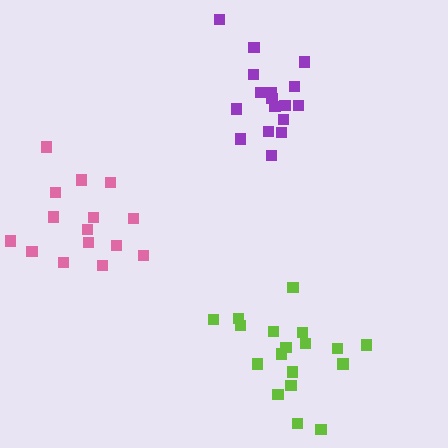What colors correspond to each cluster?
The clusters are colored: lime, purple, pink.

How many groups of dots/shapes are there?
There are 3 groups.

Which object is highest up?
The purple cluster is topmost.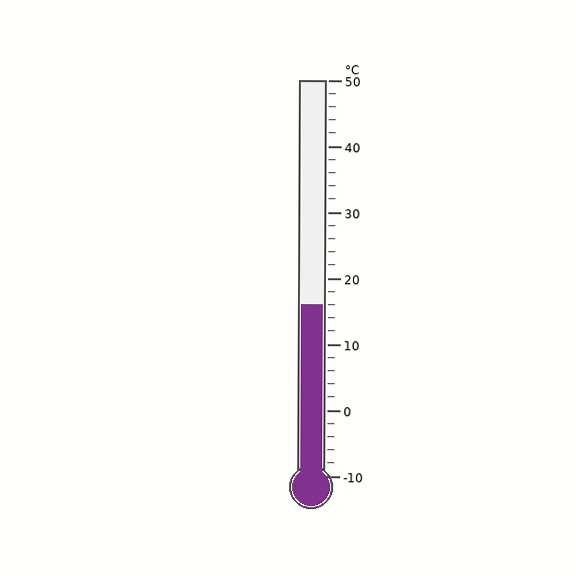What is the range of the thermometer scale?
The thermometer scale ranges from -10°C to 50°C.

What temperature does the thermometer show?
The thermometer shows approximately 16°C.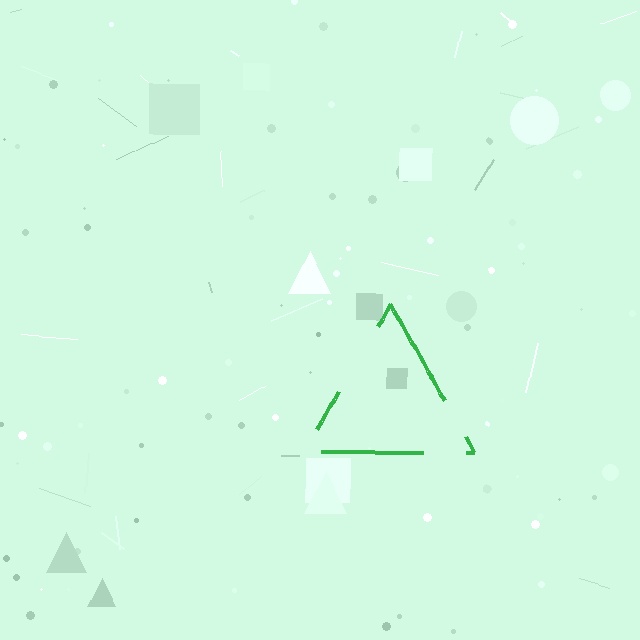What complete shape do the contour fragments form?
The contour fragments form a triangle.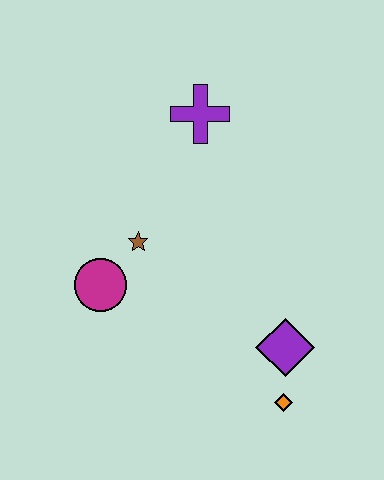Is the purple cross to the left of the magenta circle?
No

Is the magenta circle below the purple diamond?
No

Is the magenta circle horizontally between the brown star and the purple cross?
No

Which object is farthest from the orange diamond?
The purple cross is farthest from the orange diamond.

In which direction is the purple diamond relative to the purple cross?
The purple diamond is below the purple cross.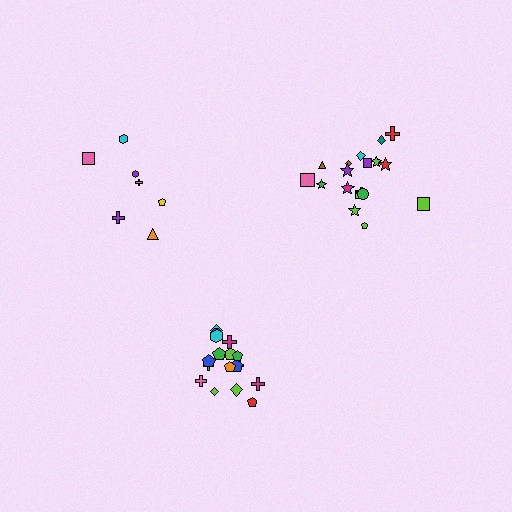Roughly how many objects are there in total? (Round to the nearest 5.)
Roughly 45 objects in total.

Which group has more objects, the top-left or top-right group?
The top-right group.